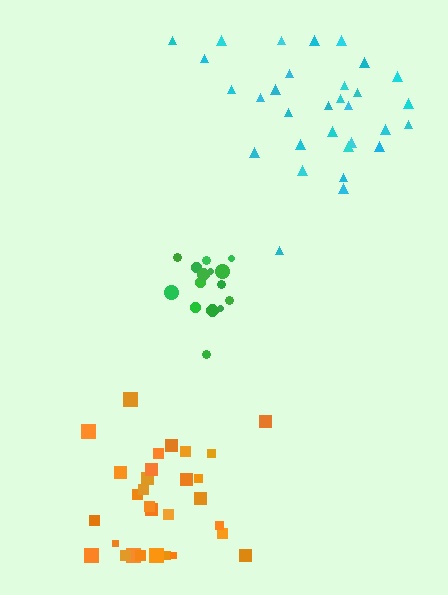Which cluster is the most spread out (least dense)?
Cyan.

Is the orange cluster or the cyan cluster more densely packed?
Orange.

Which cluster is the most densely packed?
Green.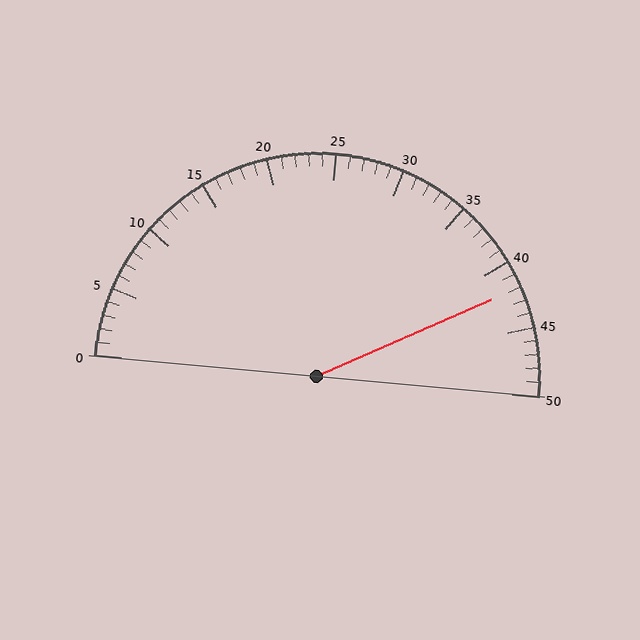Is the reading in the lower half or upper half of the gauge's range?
The reading is in the upper half of the range (0 to 50).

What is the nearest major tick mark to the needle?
The nearest major tick mark is 40.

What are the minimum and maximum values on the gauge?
The gauge ranges from 0 to 50.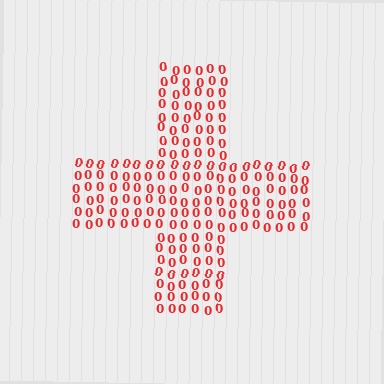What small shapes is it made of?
It is made of small digit 0's.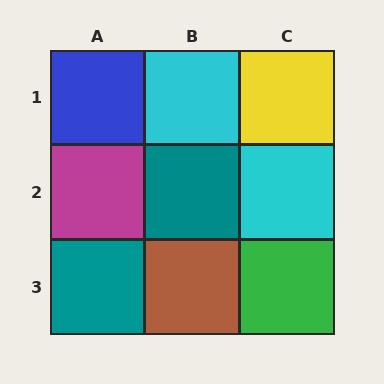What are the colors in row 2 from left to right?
Magenta, teal, cyan.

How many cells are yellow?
1 cell is yellow.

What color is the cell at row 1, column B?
Cyan.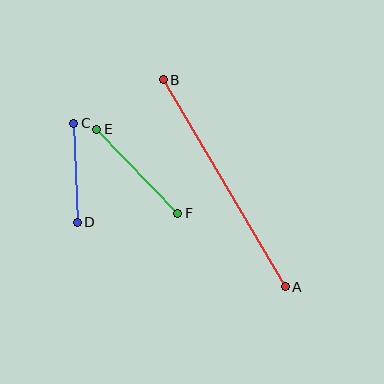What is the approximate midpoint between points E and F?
The midpoint is at approximately (137, 171) pixels.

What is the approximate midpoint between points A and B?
The midpoint is at approximately (224, 183) pixels.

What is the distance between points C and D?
The distance is approximately 99 pixels.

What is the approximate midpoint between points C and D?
The midpoint is at approximately (76, 173) pixels.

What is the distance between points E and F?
The distance is approximately 116 pixels.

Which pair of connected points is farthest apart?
Points A and B are farthest apart.